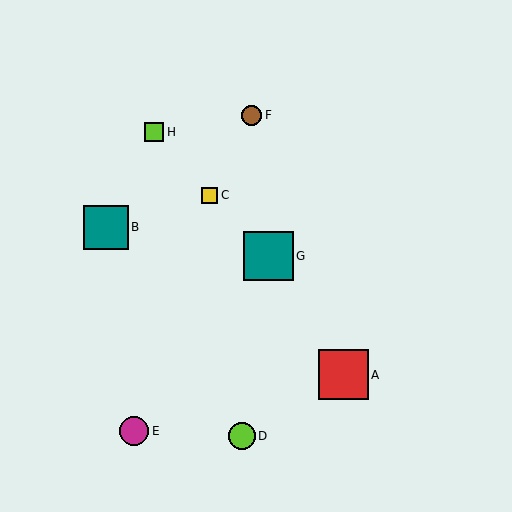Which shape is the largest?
The red square (labeled A) is the largest.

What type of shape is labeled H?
Shape H is a lime square.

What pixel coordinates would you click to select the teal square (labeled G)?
Click at (269, 256) to select the teal square G.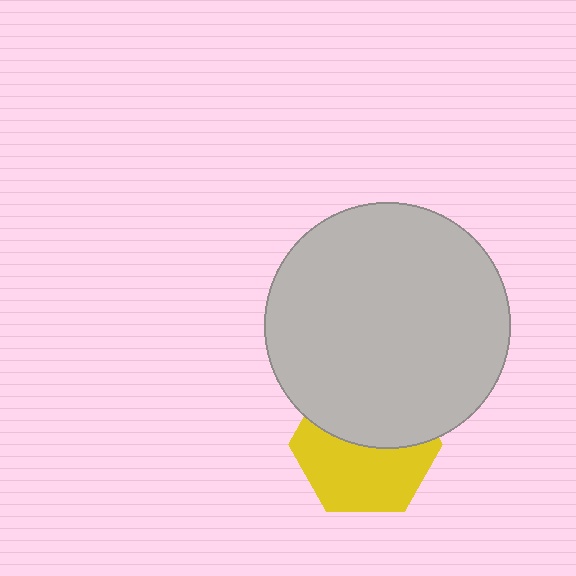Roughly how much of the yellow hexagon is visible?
About half of it is visible (roughly 54%).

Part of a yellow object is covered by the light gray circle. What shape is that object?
It is a hexagon.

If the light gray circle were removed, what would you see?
You would see the complete yellow hexagon.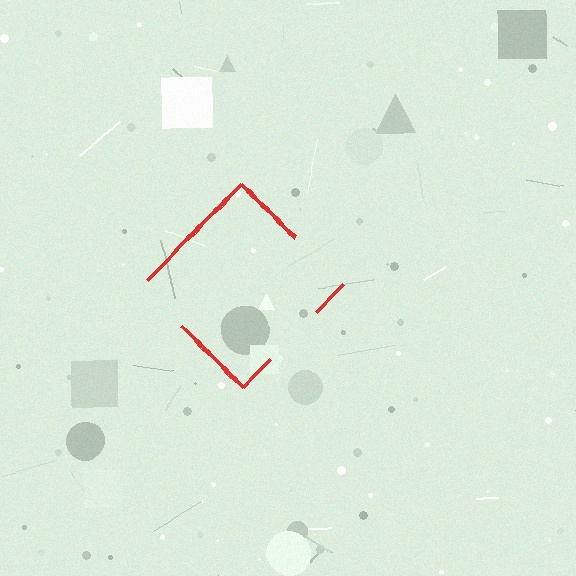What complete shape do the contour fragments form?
The contour fragments form a diamond.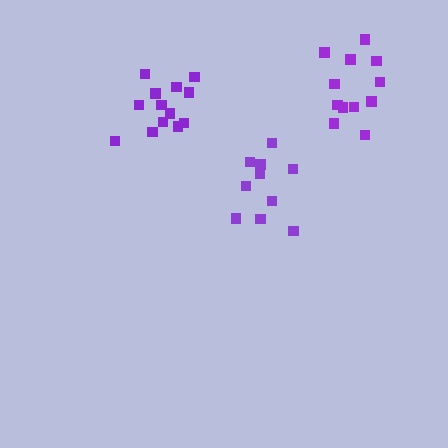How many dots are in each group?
Group 1: 10 dots, Group 2: 13 dots, Group 3: 12 dots (35 total).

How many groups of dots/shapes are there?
There are 3 groups.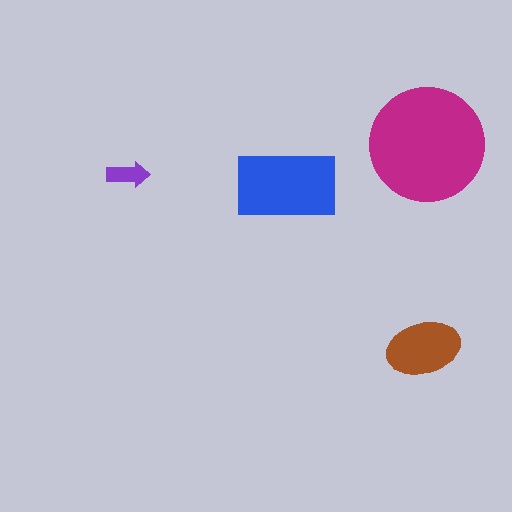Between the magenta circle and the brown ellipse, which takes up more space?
The magenta circle.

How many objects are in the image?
There are 4 objects in the image.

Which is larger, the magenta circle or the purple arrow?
The magenta circle.